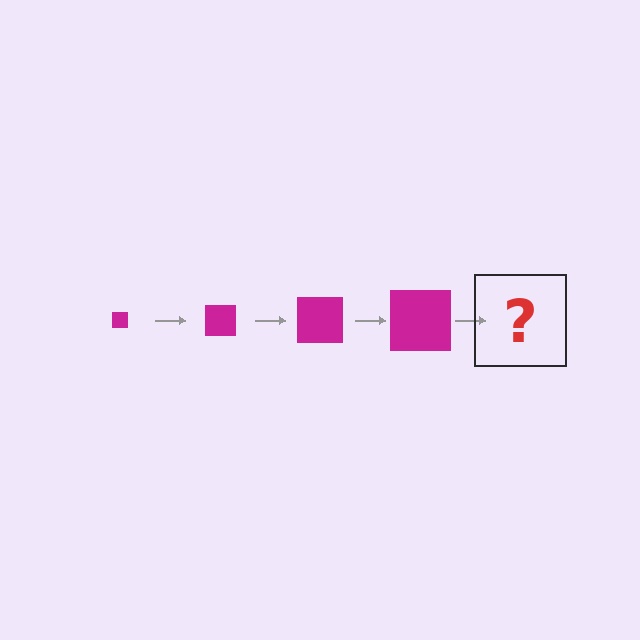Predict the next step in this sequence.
The next step is a magenta square, larger than the previous one.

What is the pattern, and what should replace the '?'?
The pattern is that the square gets progressively larger each step. The '?' should be a magenta square, larger than the previous one.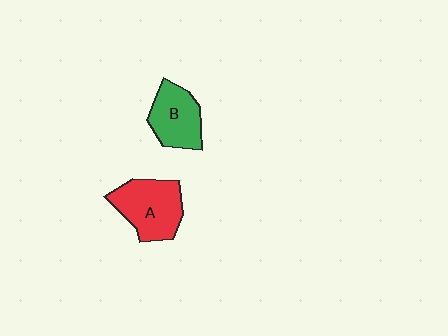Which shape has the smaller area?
Shape B (green).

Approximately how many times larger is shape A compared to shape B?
Approximately 1.3 times.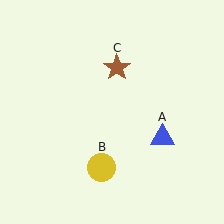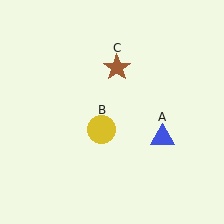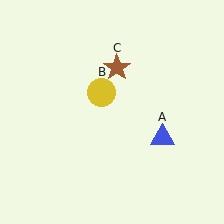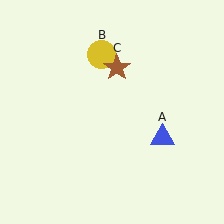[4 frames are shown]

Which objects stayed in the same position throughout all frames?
Blue triangle (object A) and brown star (object C) remained stationary.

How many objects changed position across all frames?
1 object changed position: yellow circle (object B).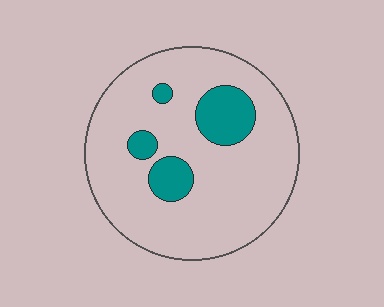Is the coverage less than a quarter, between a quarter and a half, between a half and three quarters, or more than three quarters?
Less than a quarter.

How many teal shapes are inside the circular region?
4.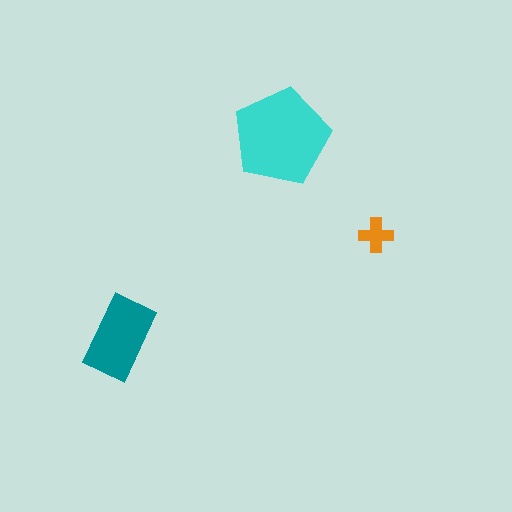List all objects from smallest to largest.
The orange cross, the teal rectangle, the cyan pentagon.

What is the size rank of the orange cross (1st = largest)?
3rd.